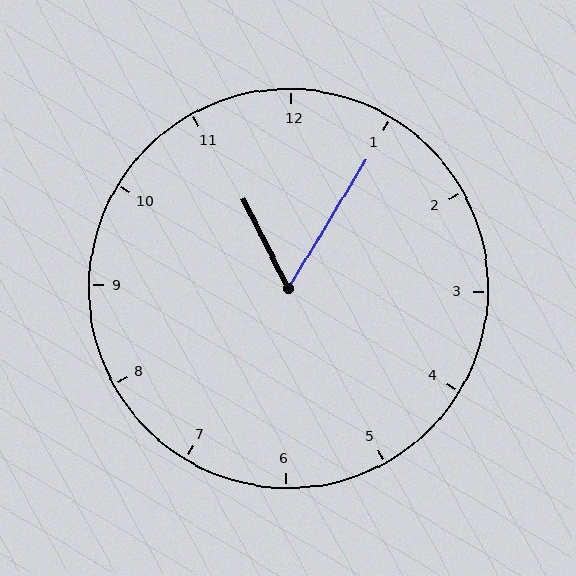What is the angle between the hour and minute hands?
Approximately 58 degrees.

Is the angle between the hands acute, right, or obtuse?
It is acute.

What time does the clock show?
11:05.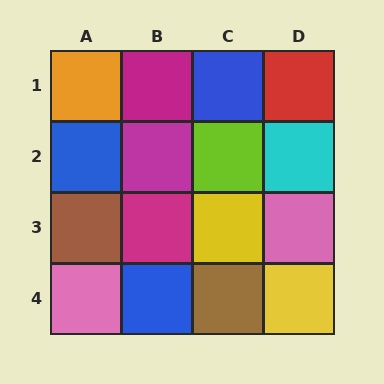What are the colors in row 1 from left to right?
Orange, magenta, blue, red.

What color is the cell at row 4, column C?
Brown.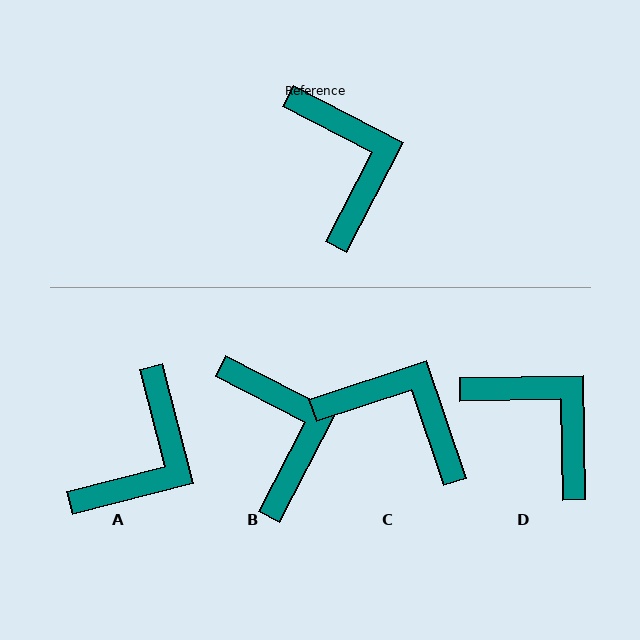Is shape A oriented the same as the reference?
No, it is off by about 48 degrees.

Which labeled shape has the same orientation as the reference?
B.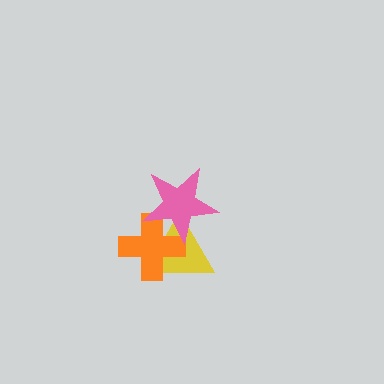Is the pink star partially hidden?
No, no other shape covers it.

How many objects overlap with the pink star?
2 objects overlap with the pink star.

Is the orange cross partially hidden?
Yes, it is partially covered by another shape.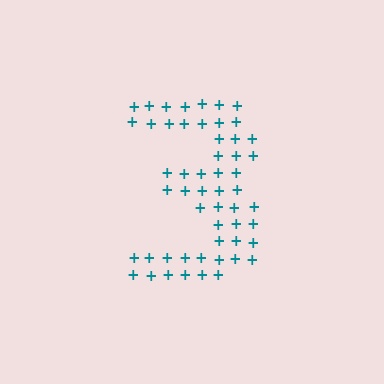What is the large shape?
The large shape is the digit 3.